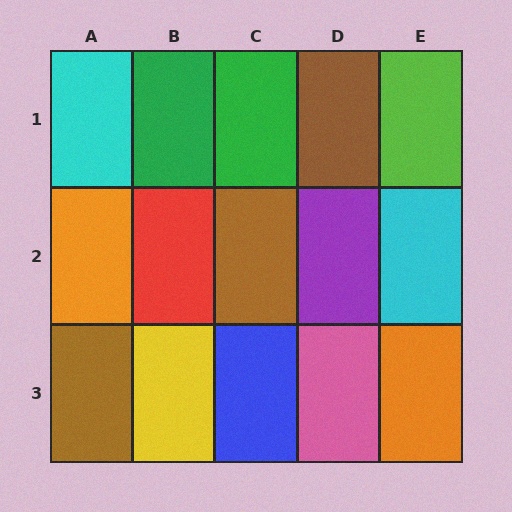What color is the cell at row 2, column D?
Purple.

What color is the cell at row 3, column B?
Yellow.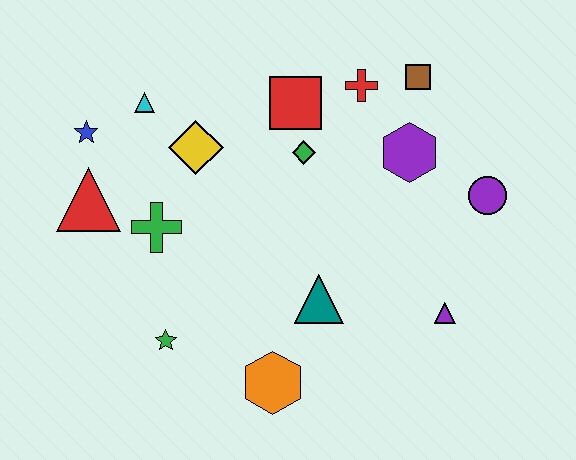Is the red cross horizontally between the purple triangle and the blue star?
Yes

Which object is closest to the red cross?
The brown square is closest to the red cross.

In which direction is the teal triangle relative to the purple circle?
The teal triangle is to the left of the purple circle.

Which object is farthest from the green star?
The brown square is farthest from the green star.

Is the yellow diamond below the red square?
Yes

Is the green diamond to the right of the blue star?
Yes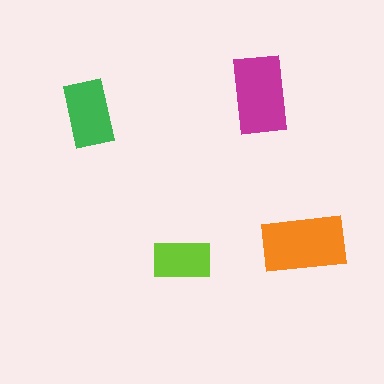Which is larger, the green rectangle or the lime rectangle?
The green one.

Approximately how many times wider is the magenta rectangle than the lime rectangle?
About 1.5 times wider.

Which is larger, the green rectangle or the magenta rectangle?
The magenta one.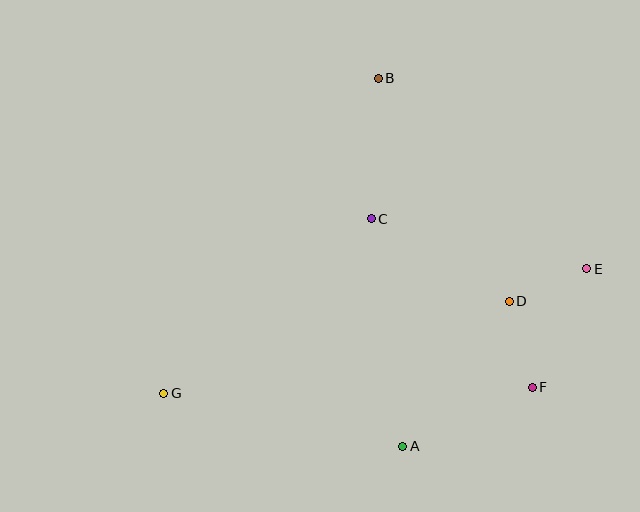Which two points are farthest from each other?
Points E and G are farthest from each other.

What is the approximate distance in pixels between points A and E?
The distance between A and E is approximately 255 pixels.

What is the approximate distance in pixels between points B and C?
The distance between B and C is approximately 141 pixels.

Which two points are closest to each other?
Points D and E are closest to each other.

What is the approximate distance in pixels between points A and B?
The distance between A and B is approximately 369 pixels.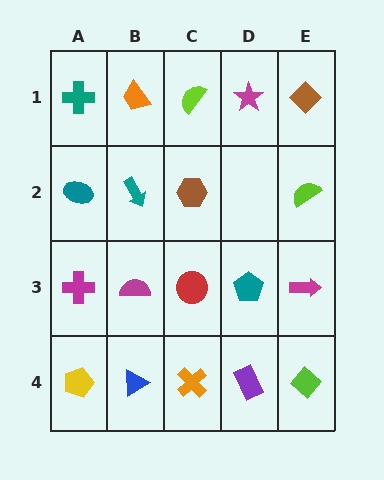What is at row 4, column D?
A purple rectangle.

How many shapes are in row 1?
5 shapes.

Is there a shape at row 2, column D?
No, that cell is empty.